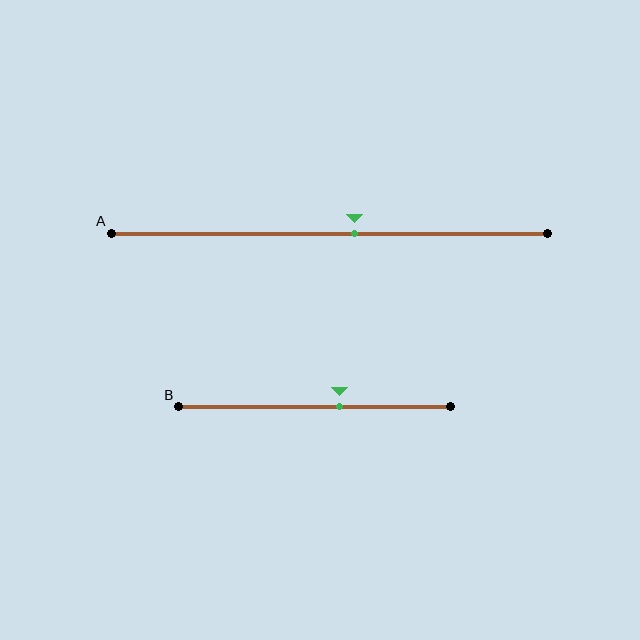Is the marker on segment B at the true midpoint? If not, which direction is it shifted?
No, the marker on segment B is shifted to the right by about 9% of the segment length.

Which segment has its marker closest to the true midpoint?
Segment A has its marker closest to the true midpoint.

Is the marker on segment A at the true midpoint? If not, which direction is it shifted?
No, the marker on segment A is shifted to the right by about 6% of the segment length.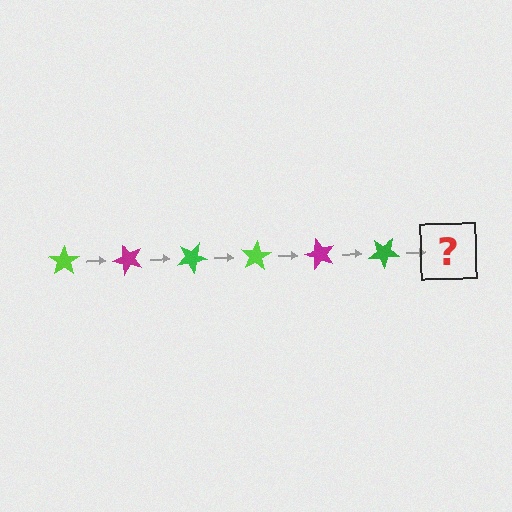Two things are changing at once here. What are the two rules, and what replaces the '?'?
The two rules are that it rotates 50 degrees each step and the color cycles through lime, magenta, and green. The '?' should be a lime star, rotated 300 degrees from the start.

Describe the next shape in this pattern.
It should be a lime star, rotated 300 degrees from the start.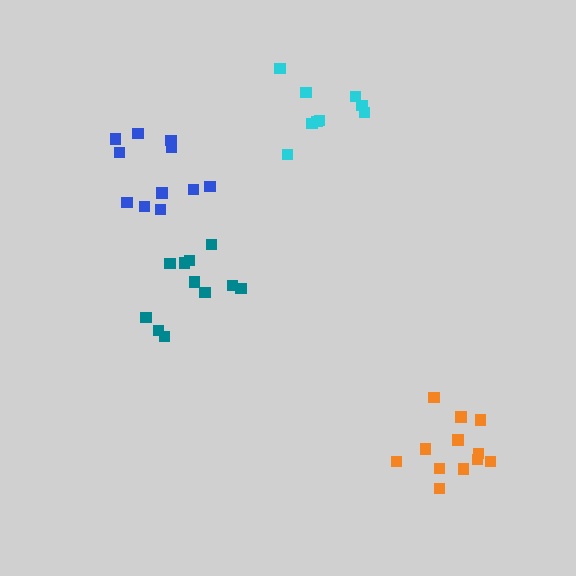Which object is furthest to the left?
The blue cluster is leftmost.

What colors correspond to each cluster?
The clusters are colored: teal, cyan, blue, orange.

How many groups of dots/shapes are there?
There are 4 groups.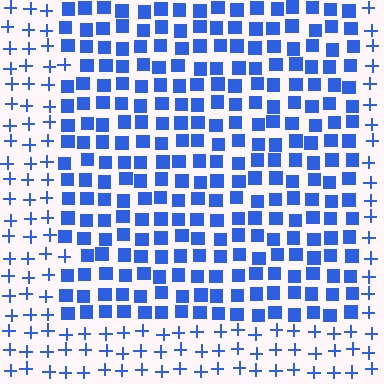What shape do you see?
I see a rectangle.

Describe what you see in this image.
The image is filled with small blue elements arranged in a uniform grid. A rectangle-shaped region contains squares, while the surrounding area contains plus signs. The boundary is defined purely by the change in element shape.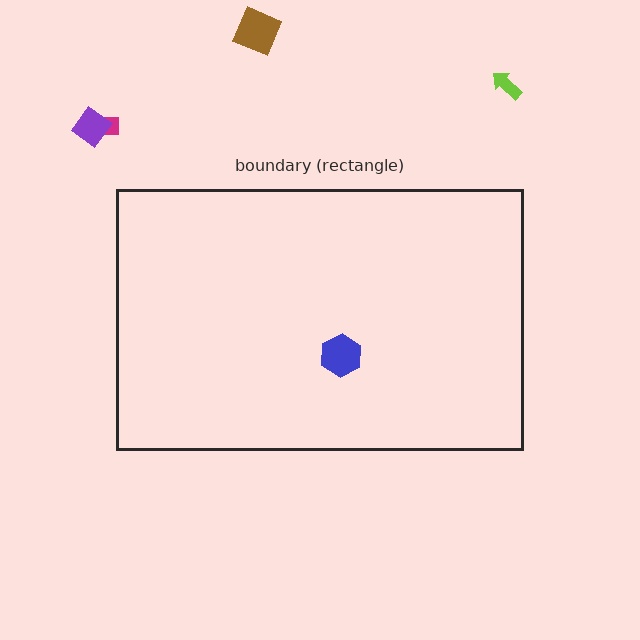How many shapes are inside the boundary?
1 inside, 4 outside.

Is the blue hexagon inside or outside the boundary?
Inside.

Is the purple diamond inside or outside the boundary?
Outside.